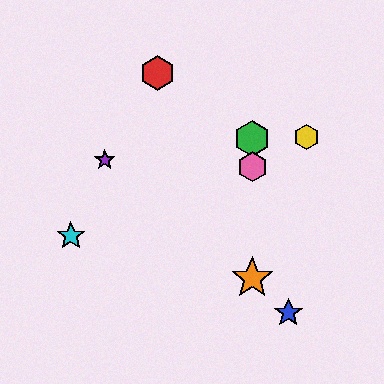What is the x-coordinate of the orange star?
The orange star is at x≈252.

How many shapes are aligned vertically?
3 shapes (the green hexagon, the orange star, the pink hexagon) are aligned vertically.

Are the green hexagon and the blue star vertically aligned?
No, the green hexagon is at x≈252 and the blue star is at x≈288.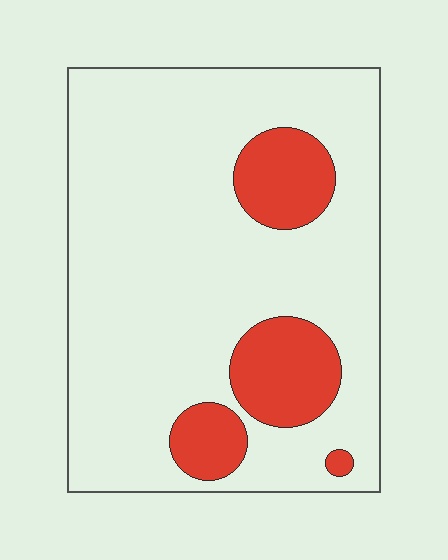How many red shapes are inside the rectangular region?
4.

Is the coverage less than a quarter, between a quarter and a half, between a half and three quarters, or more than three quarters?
Less than a quarter.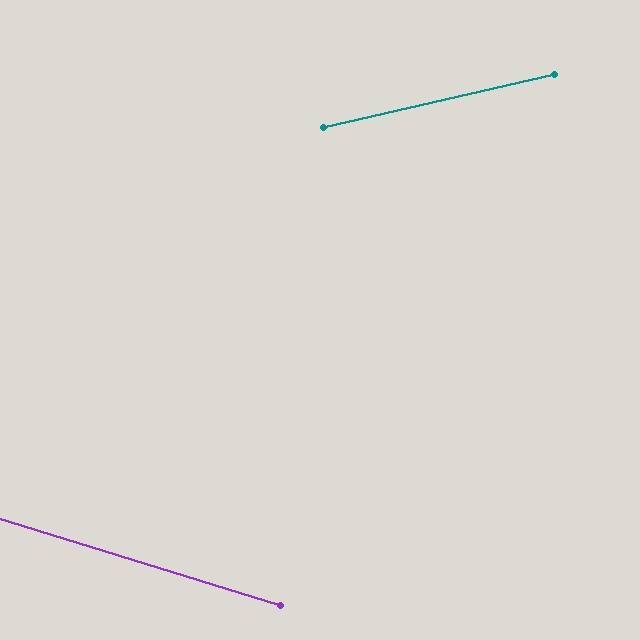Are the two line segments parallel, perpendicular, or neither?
Neither parallel nor perpendicular — they differ by about 30°.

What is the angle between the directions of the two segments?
Approximately 30 degrees.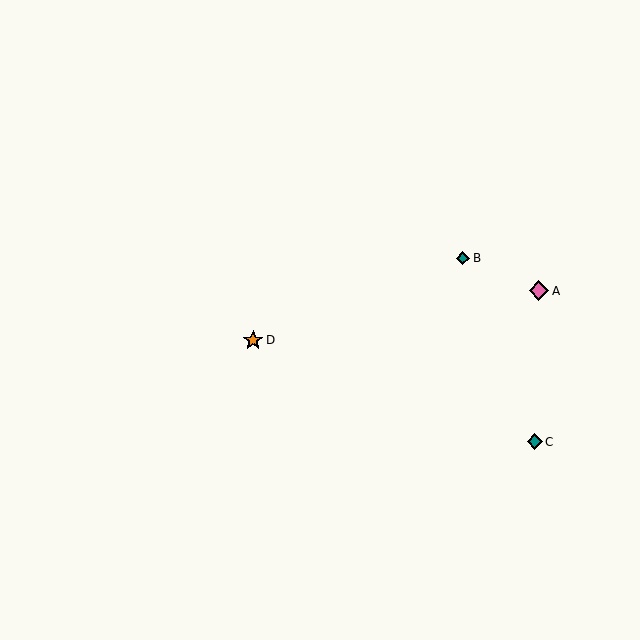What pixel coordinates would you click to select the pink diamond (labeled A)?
Click at (539, 291) to select the pink diamond A.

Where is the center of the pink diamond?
The center of the pink diamond is at (539, 291).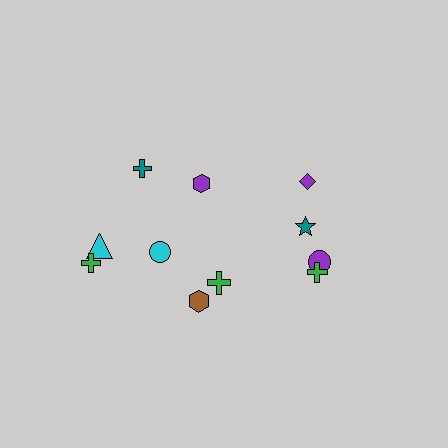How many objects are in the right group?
There are 4 objects.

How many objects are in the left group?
There are 7 objects.